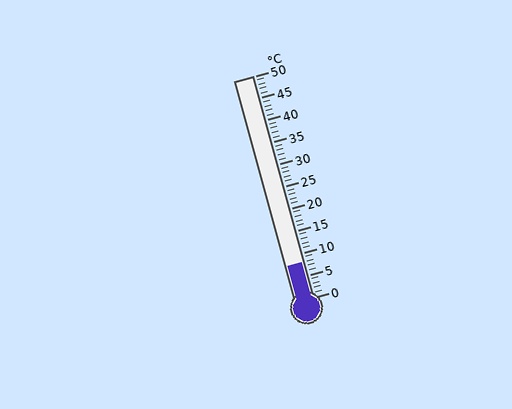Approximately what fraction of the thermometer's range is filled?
The thermometer is filled to approximately 15% of its range.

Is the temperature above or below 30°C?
The temperature is below 30°C.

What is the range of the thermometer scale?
The thermometer scale ranges from 0°C to 50°C.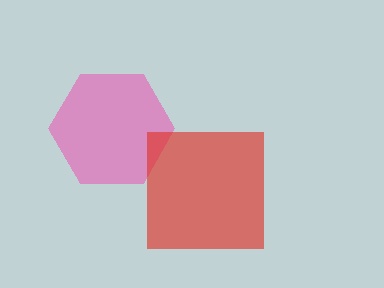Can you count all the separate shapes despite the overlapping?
Yes, there are 2 separate shapes.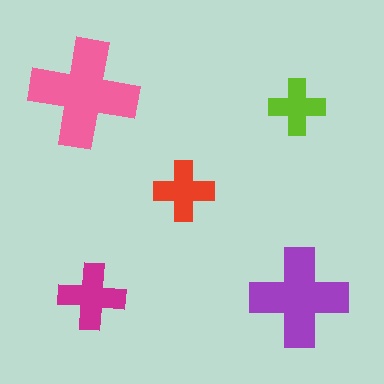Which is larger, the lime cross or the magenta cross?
The magenta one.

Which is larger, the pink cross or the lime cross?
The pink one.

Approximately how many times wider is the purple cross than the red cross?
About 1.5 times wider.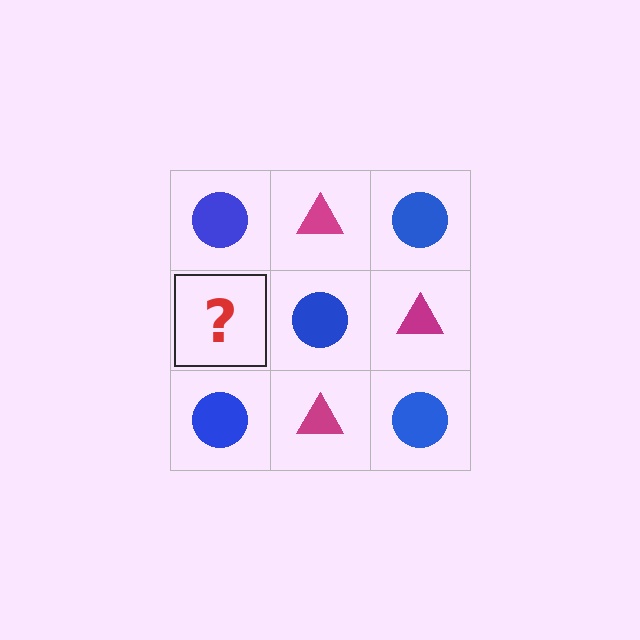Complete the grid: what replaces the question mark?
The question mark should be replaced with a magenta triangle.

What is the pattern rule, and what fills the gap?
The rule is that it alternates blue circle and magenta triangle in a checkerboard pattern. The gap should be filled with a magenta triangle.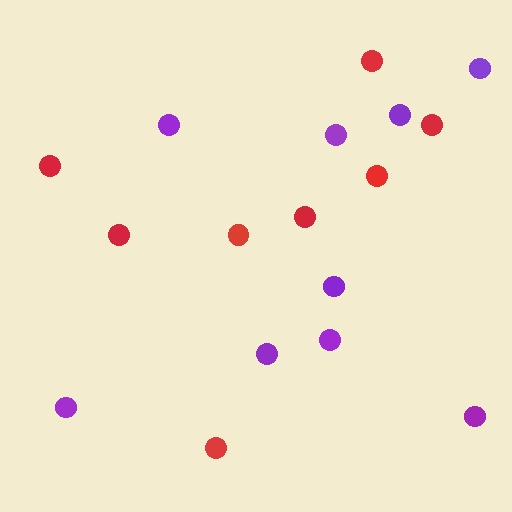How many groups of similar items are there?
There are 2 groups: one group of purple circles (9) and one group of red circles (8).